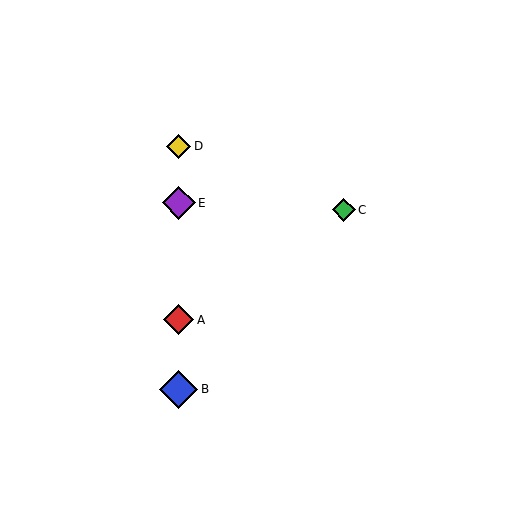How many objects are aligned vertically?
4 objects (A, B, D, E) are aligned vertically.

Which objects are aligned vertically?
Objects A, B, D, E are aligned vertically.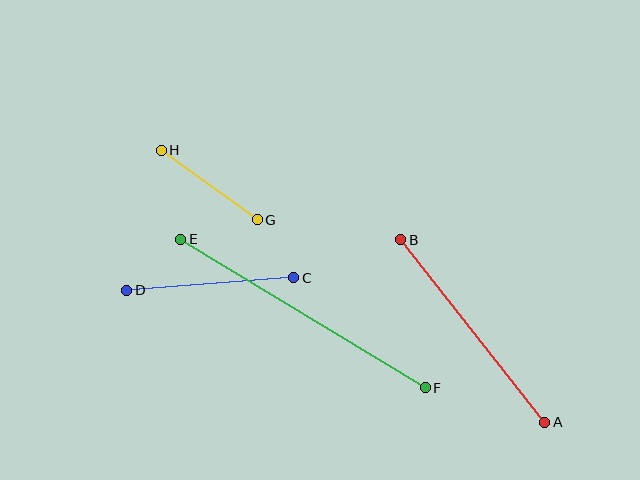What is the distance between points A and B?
The distance is approximately 232 pixels.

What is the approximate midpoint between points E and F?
The midpoint is at approximately (303, 314) pixels.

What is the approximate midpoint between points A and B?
The midpoint is at approximately (473, 331) pixels.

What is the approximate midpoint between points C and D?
The midpoint is at approximately (210, 284) pixels.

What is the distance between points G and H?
The distance is approximately 119 pixels.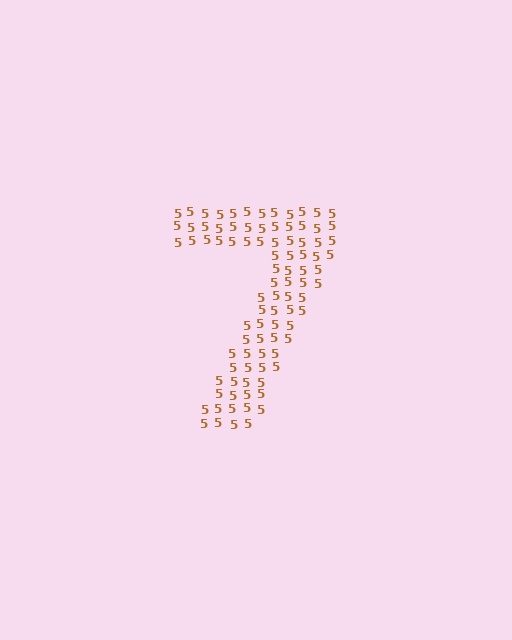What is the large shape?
The large shape is the digit 7.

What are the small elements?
The small elements are digit 5's.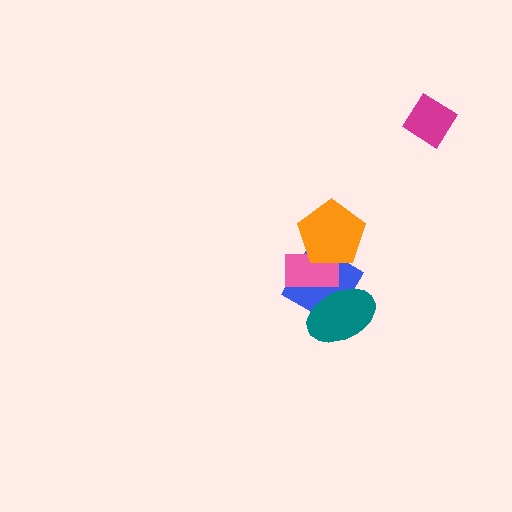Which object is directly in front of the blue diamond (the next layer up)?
The pink rectangle is directly in front of the blue diamond.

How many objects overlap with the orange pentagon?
2 objects overlap with the orange pentagon.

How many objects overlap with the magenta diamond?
0 objects overlap with the magenta diamond.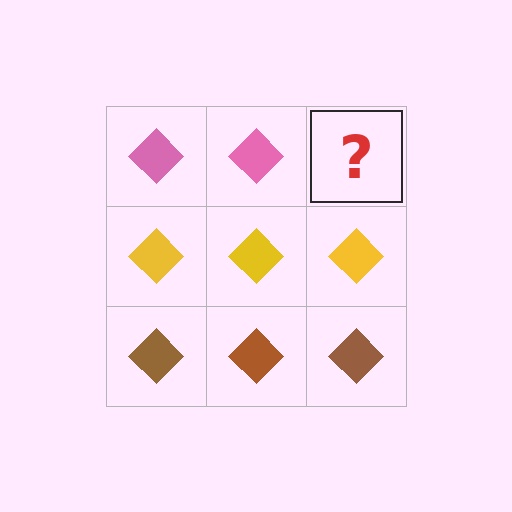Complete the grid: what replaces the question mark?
The question mark should be replaced with a pink diamond.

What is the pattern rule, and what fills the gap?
The rule is that each row has a consistent color. The gap should be filled with a pink diamond.